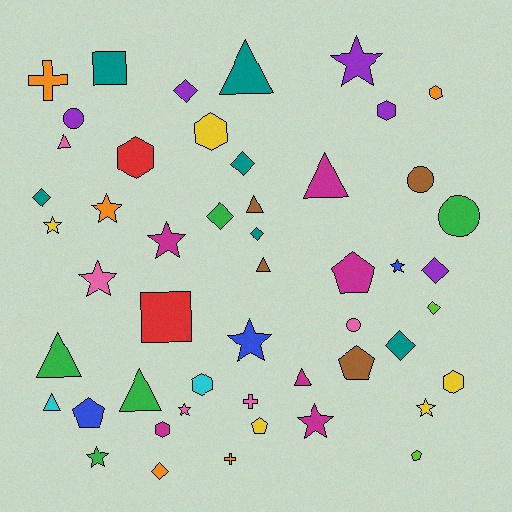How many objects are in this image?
There are 50 objects.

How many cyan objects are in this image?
There are 2 cyan objects.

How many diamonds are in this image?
There are 9 diamonds.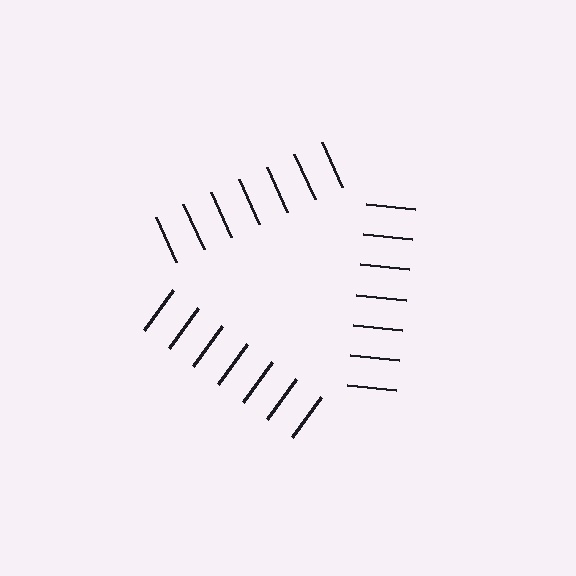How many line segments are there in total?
21 — 7 along each of the 3 edges.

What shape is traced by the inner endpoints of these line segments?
An illusory triangle — the line segments terminate on its edges but no continuous stroke is drawn.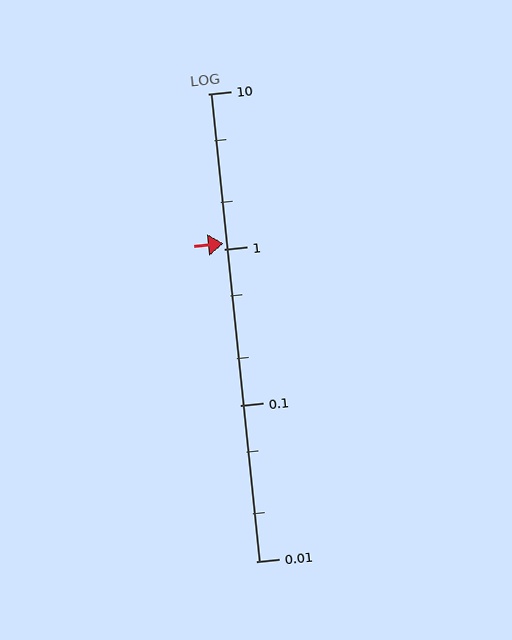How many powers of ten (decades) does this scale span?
The scale spans 3 decades, from 0.01 to 10.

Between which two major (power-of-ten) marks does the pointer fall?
The pointer is between 1 and 10.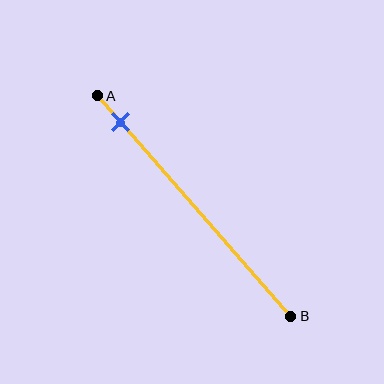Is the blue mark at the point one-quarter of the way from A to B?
No, the mark is at about 10% from A, not at the 25% one-quarter point.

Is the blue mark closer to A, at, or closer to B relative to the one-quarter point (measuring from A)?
The blue mark is closer to point A than the one-quarter point of segment AB.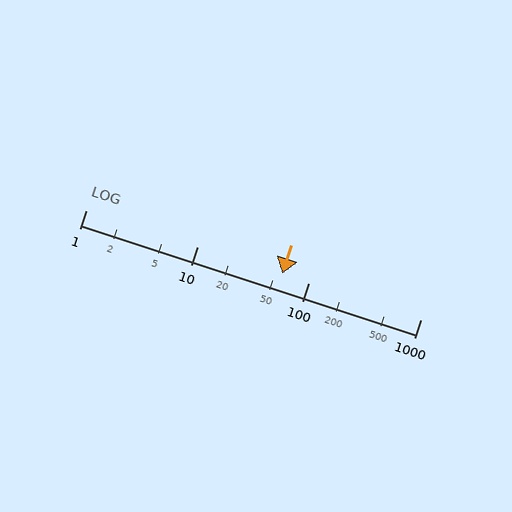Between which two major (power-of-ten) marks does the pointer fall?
The pointer is between 10 and 100.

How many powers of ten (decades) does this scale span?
The scale spans 3 decades, from 1 to 1000.